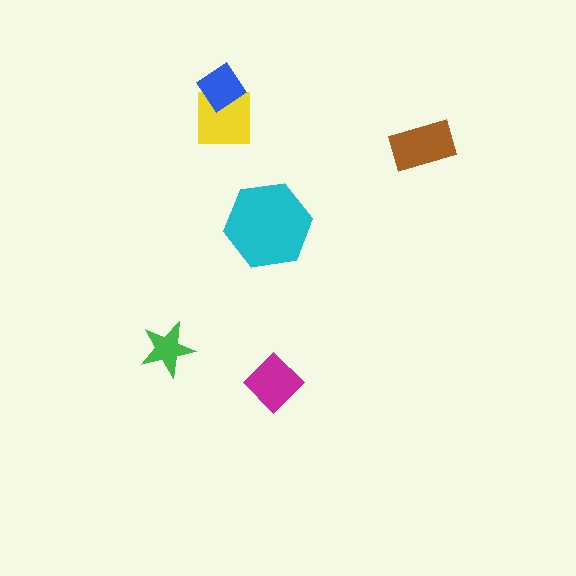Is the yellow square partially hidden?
Yes, it is partially covered by another shape.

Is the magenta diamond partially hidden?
No, no other shape covers it.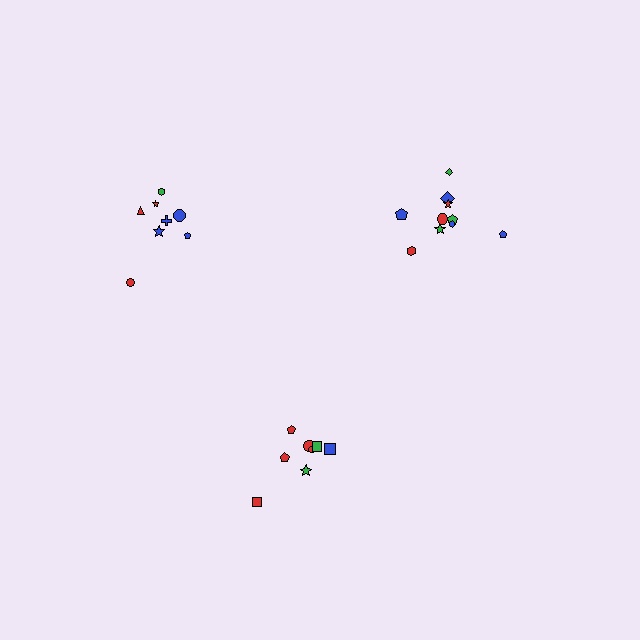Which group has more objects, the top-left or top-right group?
The top-right group.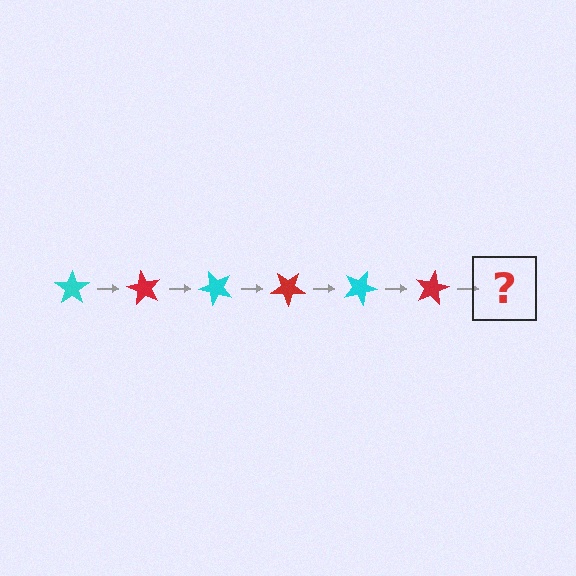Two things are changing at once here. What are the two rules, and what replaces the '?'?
The two rules are that it rotates 60 degrees each step and the color cycles through cyan and red. The '?' should be a cyan star, rotated 360 degrees from the start.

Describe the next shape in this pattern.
It should be a cyan star, rotated 360 degrees from the start.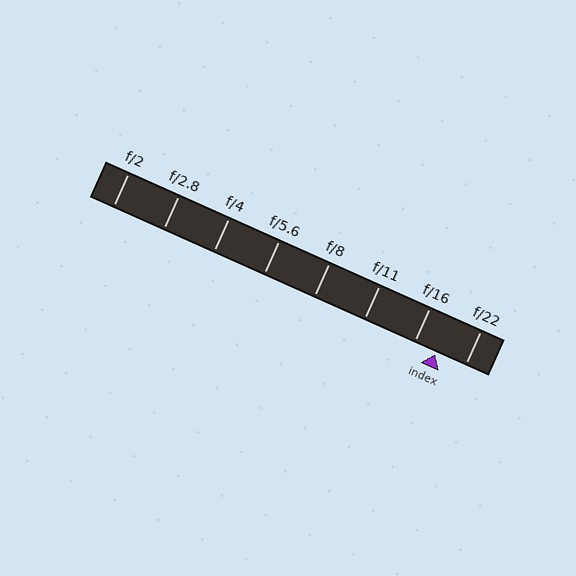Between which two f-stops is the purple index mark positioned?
The index mark is between f/16 and f/22.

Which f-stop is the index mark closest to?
The index mark is closest to f/16.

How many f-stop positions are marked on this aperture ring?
There are 8 f-stop positions marked.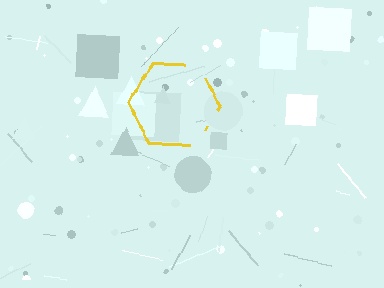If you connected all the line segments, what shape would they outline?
They would outline a hexagon.